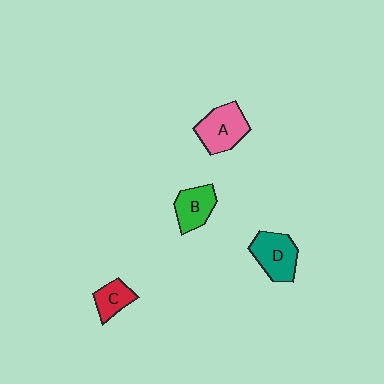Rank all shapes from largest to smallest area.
From largest to smallest: A (pink), D (teal), B (green), C (red).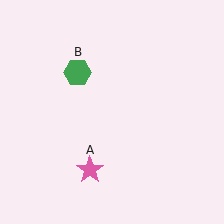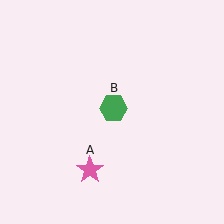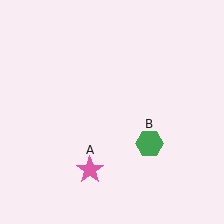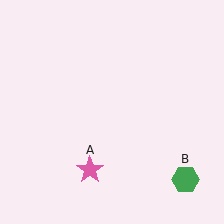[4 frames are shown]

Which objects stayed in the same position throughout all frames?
Pink star (object A) remained stationary.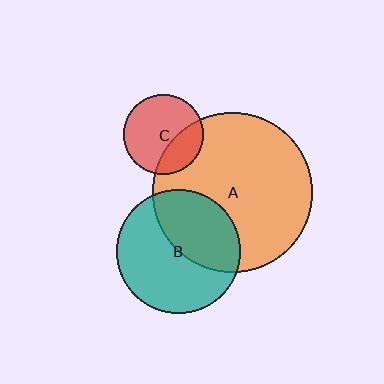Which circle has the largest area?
Circle A (orange).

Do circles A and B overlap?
Yes.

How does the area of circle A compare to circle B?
Approximately 1.7 times.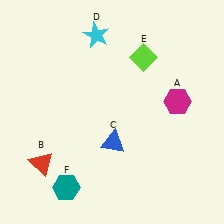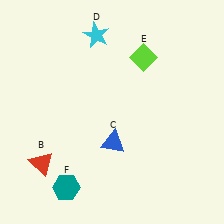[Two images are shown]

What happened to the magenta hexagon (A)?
The magenta hexagon (A) was removed in Image 2. It was in the top-right area of Image 1.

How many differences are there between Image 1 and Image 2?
There is 1 difference between the two images.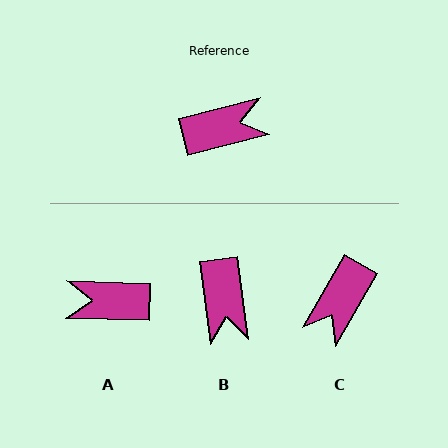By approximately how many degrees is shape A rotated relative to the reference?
Approximately 164 degrees counter-clockwise.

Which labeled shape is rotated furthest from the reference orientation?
A, about 164 degrees away.